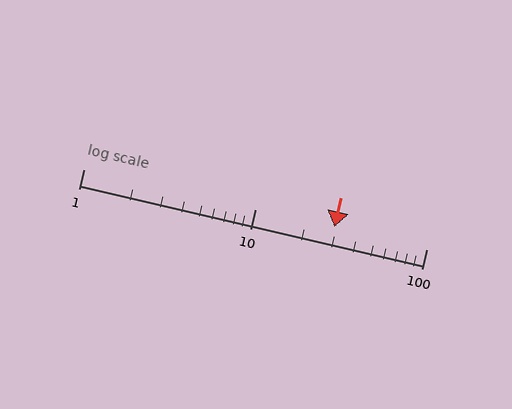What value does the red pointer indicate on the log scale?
The pointer indicates approximately 29.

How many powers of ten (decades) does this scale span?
The scale spans 2 decades, from 1 to 100.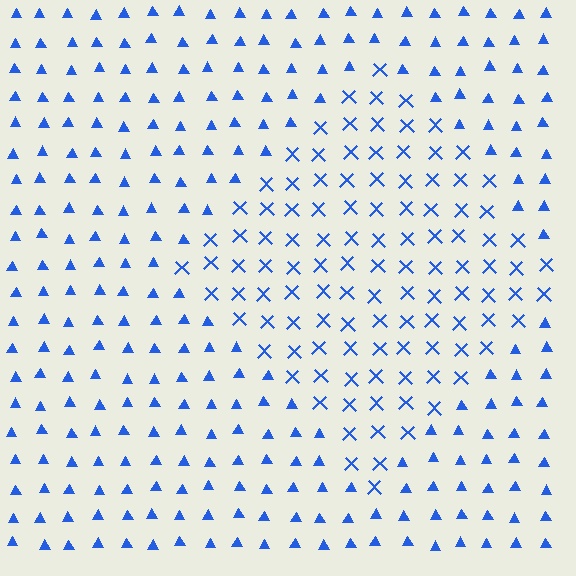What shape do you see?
I see a diamond.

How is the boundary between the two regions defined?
The boundary is defined by a change in element shape: X marks inside vs. triangles outside. All elements share the same color and spacing.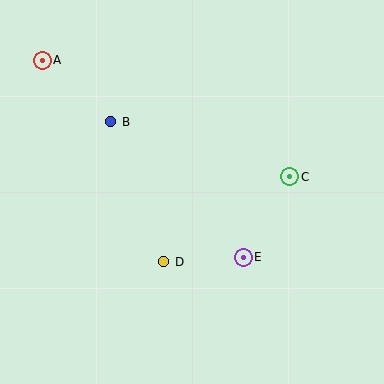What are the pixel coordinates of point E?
Point E is at (243, 257).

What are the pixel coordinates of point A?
Point A is at (42, 60).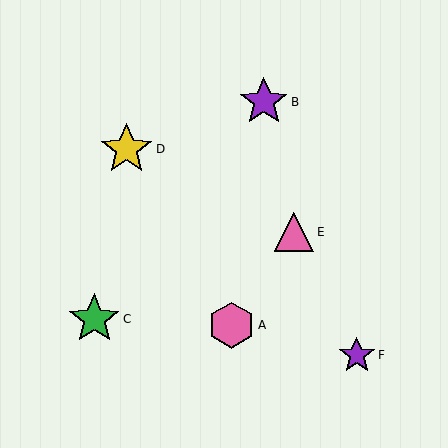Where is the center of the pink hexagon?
The center of the pink hexagon is at (231, 325).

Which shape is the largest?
The yellow star (labeled D) is the largest.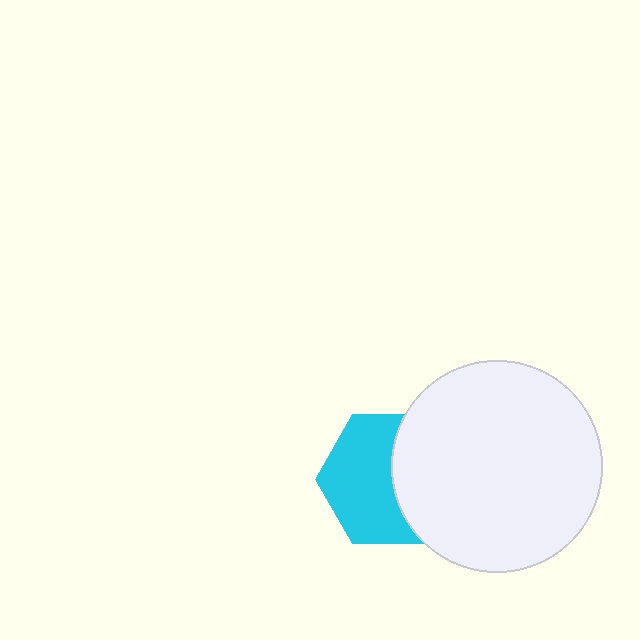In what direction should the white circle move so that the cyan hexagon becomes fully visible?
The white circle should move right. That is the shortest direction to clear the overlap and leave the cyan hexagon fully visible.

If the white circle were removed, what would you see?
You would see the complete cyan hexagon.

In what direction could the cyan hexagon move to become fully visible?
The cyan hexagon could move left. That would shift it out from behind the white circle entirely.